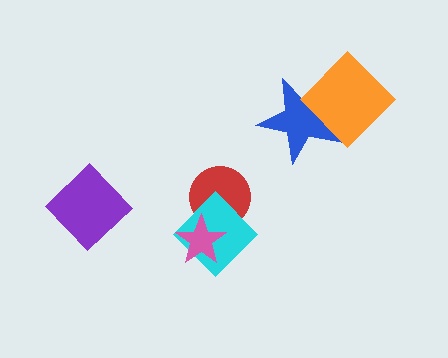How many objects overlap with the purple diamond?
0 objects overlap with the purple diamond.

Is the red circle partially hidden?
Yes, it is partially covered by another shape.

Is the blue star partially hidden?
Yes, it is partially covered by another shape.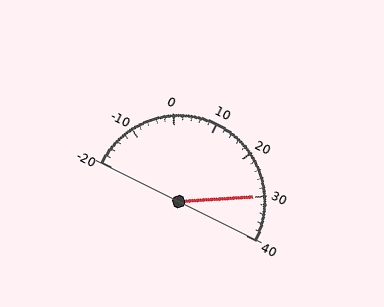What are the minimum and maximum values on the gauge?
The gauge ranges from -20 to 40.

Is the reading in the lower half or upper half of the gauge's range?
The reading is in the upper half of the range (-20 to 40).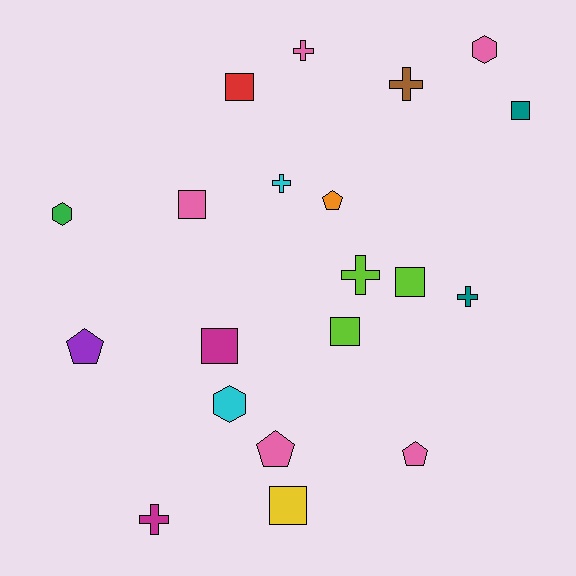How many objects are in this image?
There are 20 objects.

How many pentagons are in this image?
There are 4 pentagons.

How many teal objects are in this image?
There are 2 teal objects.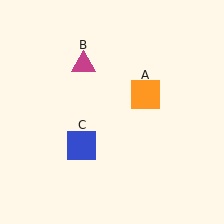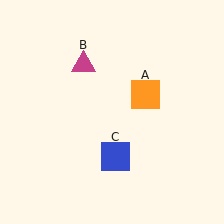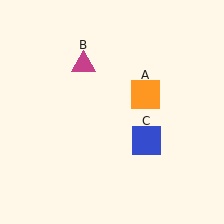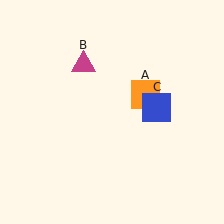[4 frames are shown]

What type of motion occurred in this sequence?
The blue square (object C) rotated counterclockwise around the center of the scene.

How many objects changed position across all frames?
1 object changed position: blue square (object C).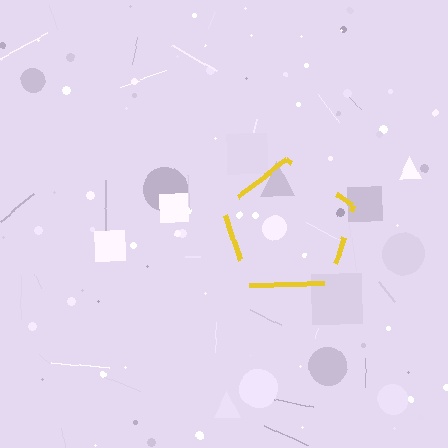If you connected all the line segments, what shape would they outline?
They would outline a pentagon.